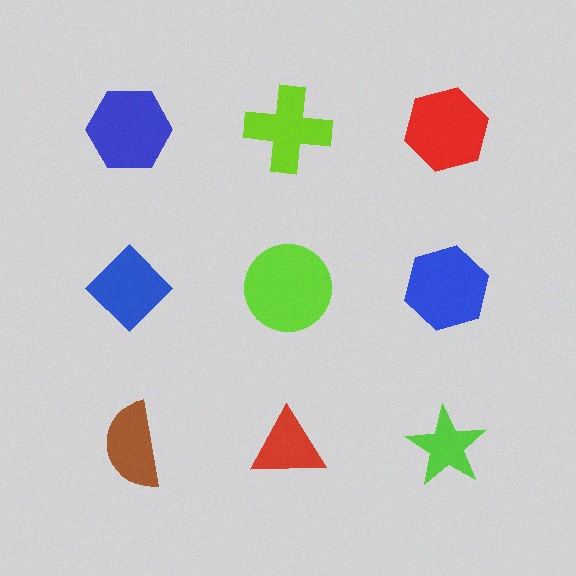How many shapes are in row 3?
3 shapes.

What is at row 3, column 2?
A red triangle.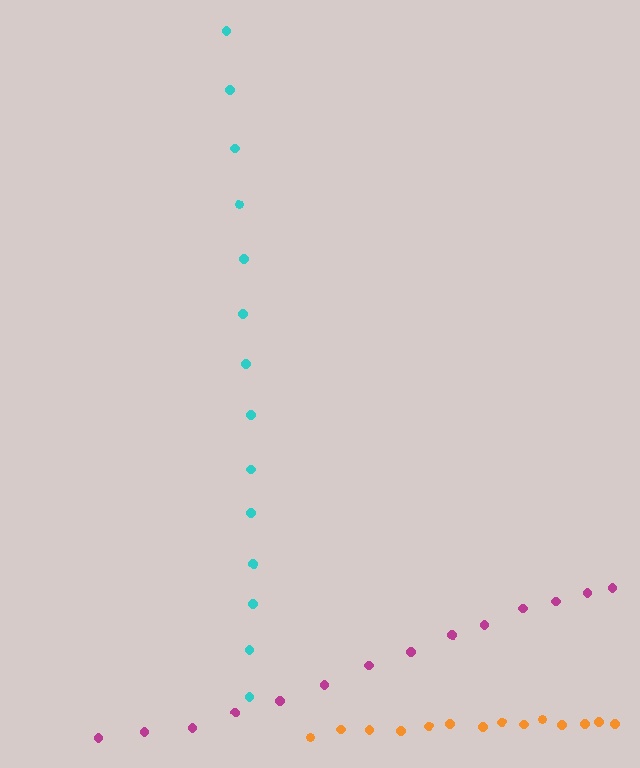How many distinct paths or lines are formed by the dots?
There are 3 distinct paths.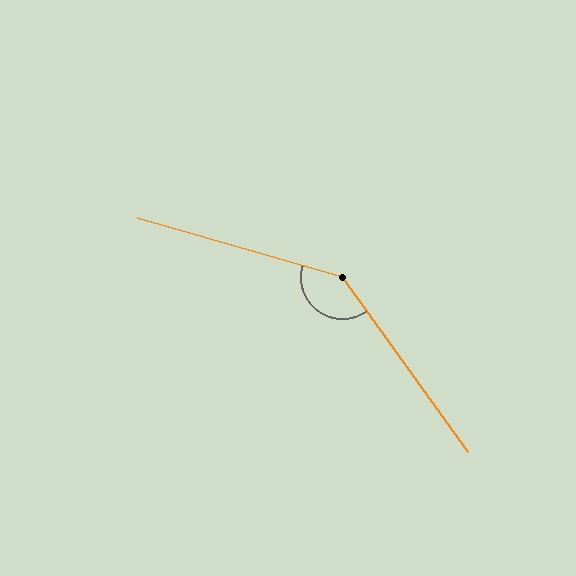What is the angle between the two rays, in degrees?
Approximately 142 degrees.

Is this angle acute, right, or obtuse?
It is obtuse.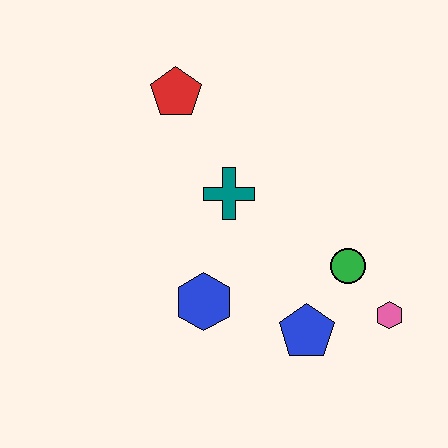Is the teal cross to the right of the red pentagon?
Yes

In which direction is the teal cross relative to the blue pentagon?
The teal cross is above the blue pentagon.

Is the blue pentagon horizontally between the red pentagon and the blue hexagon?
No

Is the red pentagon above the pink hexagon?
Yes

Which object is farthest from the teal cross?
The pink hexagon is farthest from the teal cross.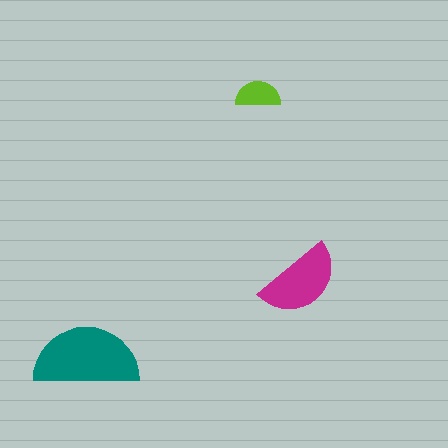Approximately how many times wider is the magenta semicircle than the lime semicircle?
About 2 times wider.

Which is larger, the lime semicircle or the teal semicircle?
The teal one.